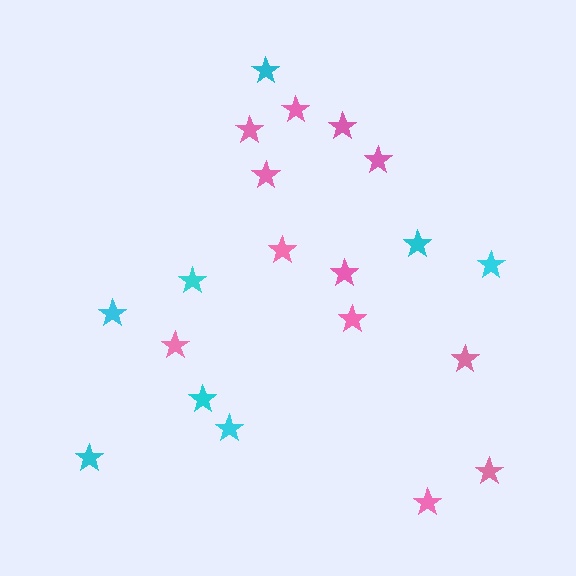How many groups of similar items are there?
There are 2 groups: one group of pink stars (12) and one group of cyan stars (8).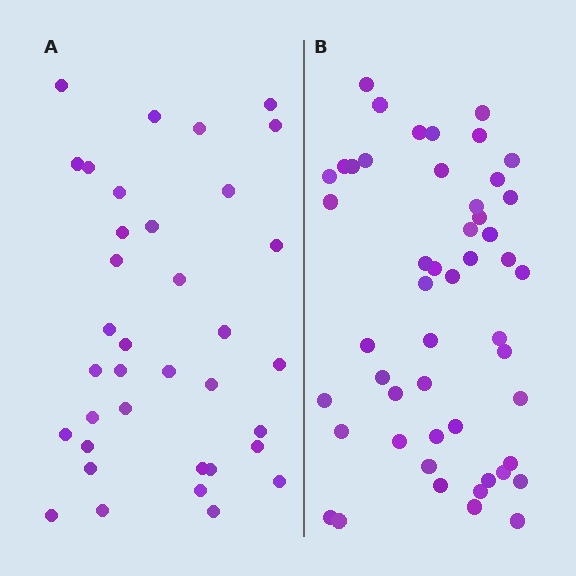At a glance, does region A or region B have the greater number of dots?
Region B (the right region) has more dots.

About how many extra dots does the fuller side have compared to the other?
Region B has approximately 15 more dots than region A.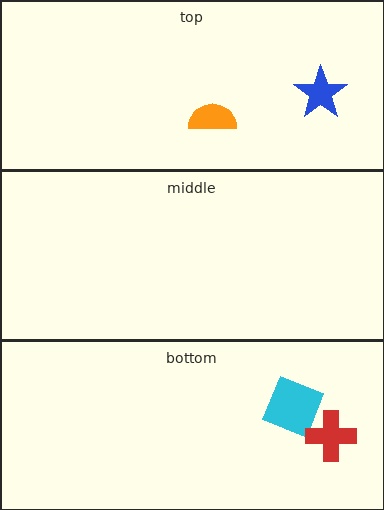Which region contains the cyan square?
The bottom region.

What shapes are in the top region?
The blue star, the orange semicircle.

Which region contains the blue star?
The top region.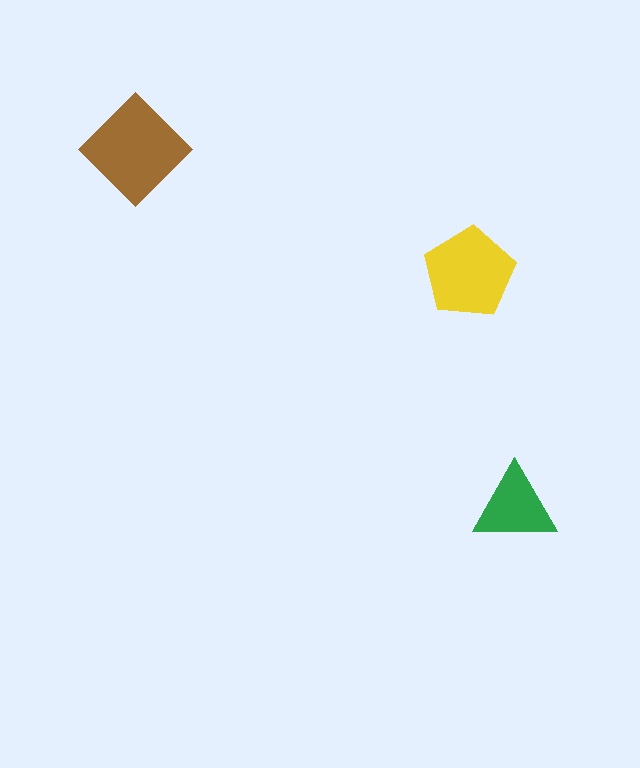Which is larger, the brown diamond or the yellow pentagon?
The brown diamond.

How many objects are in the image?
There are 3 objects in the image.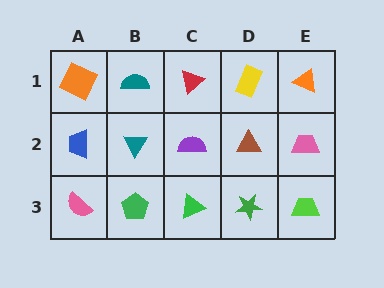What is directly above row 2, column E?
An orange triangle.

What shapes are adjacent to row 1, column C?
A purple semicircle (row 2, column C), a teal semicircle (row 1, column B), a yellow rectangle (row 1, column D).